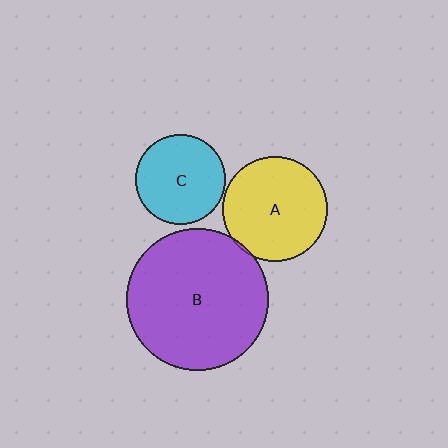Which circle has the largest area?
Circle B (purple).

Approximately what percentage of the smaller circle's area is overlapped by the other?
Approximately 5%.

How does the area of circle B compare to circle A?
Approximately 1.9 times.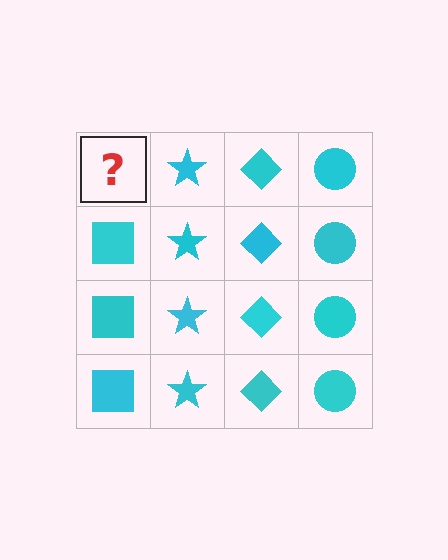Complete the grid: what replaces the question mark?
The question mark should be replaced with a cyan square.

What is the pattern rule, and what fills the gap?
The rule is that each column has a consistent shape. The gap should be filled with a cyan square.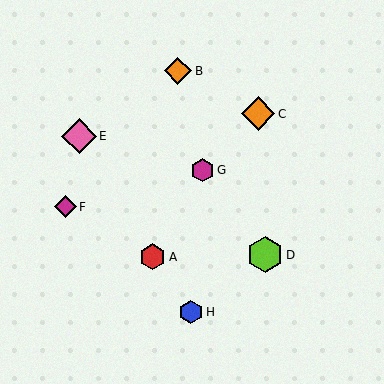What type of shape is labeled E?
Shape E is a pink diamond.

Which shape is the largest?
The lime hexagon (labeled D) is the largest.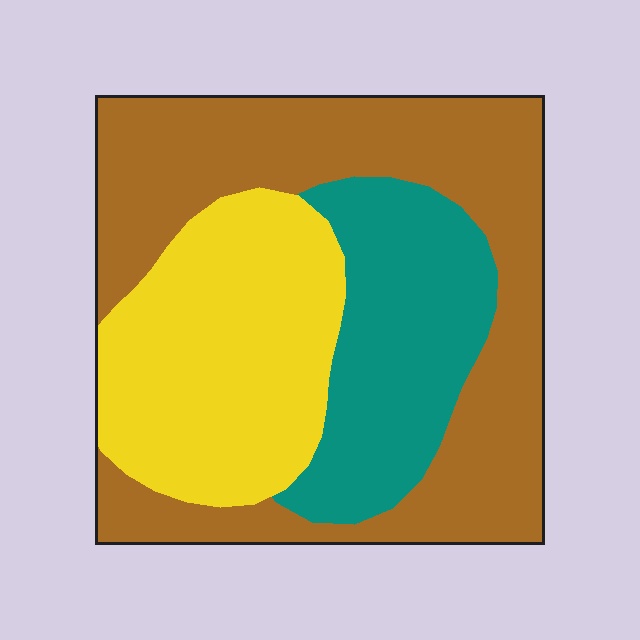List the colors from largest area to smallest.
From largest to smallest: brown, yellow, teal.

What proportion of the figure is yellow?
Yellow covers about 30% of the figure.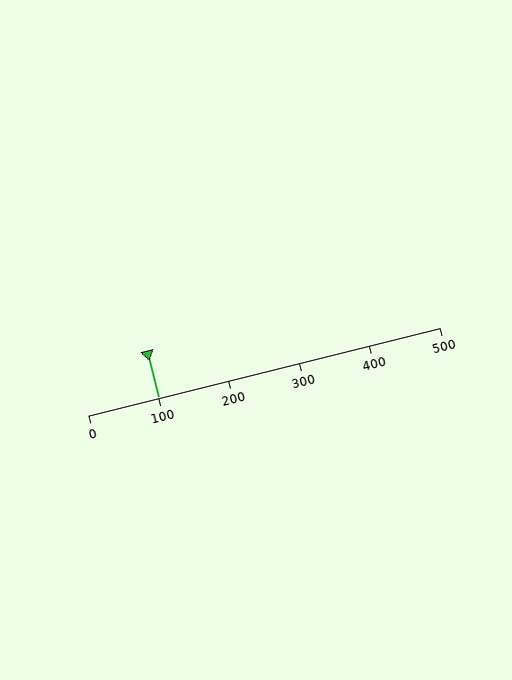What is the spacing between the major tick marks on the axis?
The major ticks are spaced 100 apart.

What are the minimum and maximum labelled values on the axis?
The axis runs from 0 to 500.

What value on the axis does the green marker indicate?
The marker indicates approximately 100.